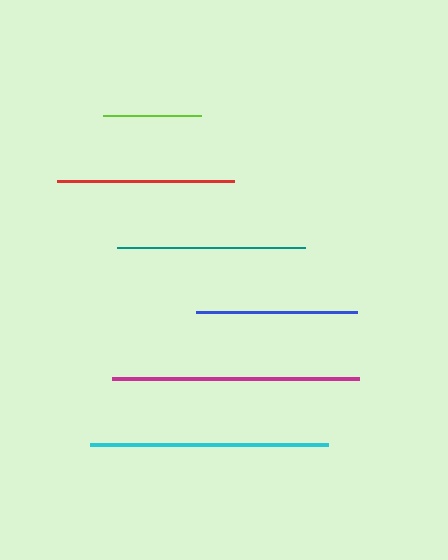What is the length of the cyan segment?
The cyan segment is approximately 238 pixels long.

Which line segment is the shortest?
The lime line is the shortest at approximately 98 pixels.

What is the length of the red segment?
The red segment is approximately 177 pixels long.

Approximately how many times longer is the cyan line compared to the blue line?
The cyan line is approximately 1.5 times the length of the blue line.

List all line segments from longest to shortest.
From longest to shortest: magenta, cyan, teal, red, blue, lime.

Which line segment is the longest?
The magenta line is the longest at approximately 247 pixels.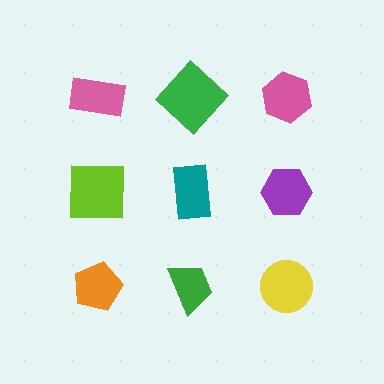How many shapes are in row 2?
3 shapes.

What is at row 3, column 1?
An orange pentagon.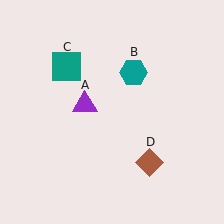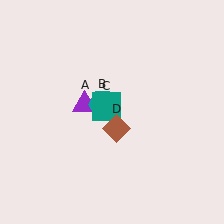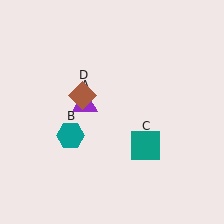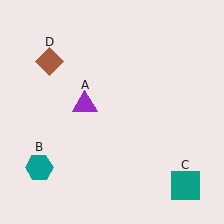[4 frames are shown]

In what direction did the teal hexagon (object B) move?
The teal hexagon (object B) moved down and to the left.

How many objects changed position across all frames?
3 objects changed position: teal hexagon (object B), teal square (object C), brown diamond (object D).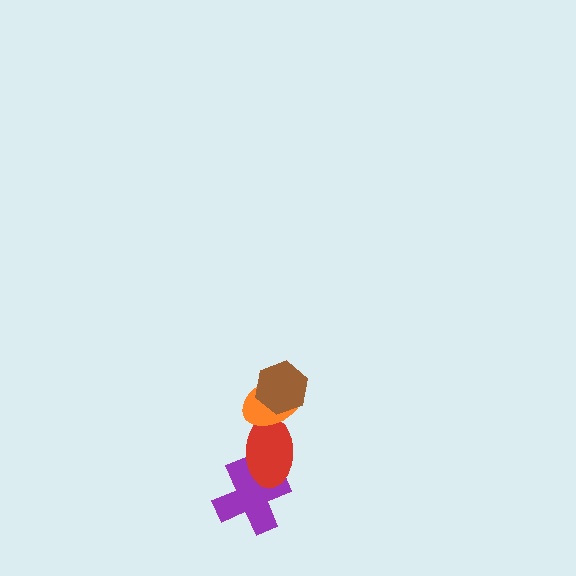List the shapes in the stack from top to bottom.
From top to bottom: the brown hexagon, the orange ellipse, the red ellipse, the purple cross.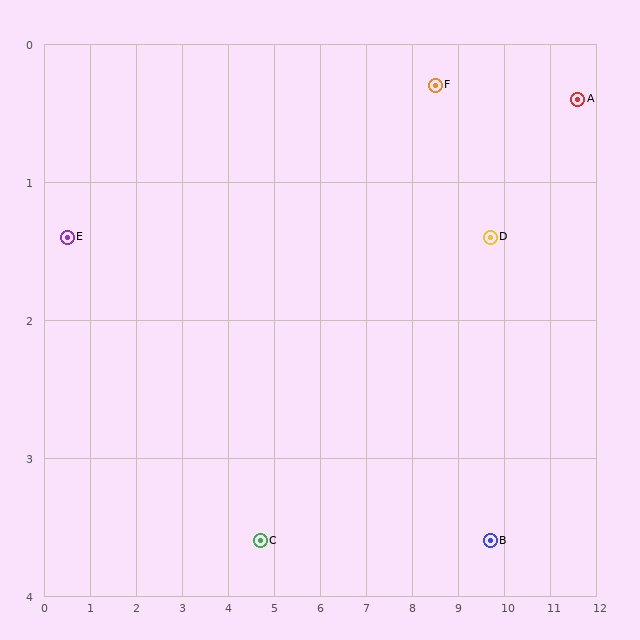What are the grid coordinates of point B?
Point B is at approximately (9.7, 3.6).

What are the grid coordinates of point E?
Point E is at approximately (0.5, 1.4).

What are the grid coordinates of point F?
Point F is at approximately (8.5, 0.3).